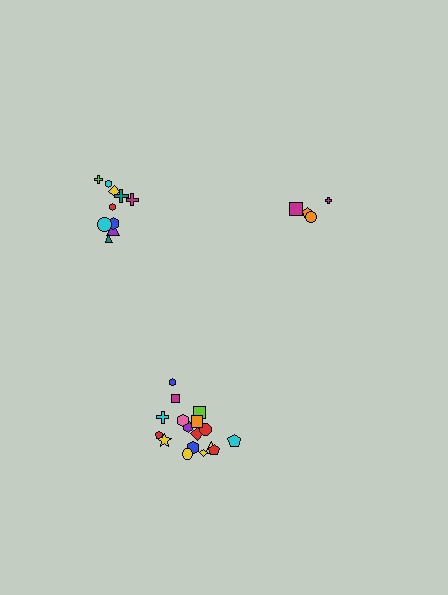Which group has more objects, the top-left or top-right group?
The top-left group.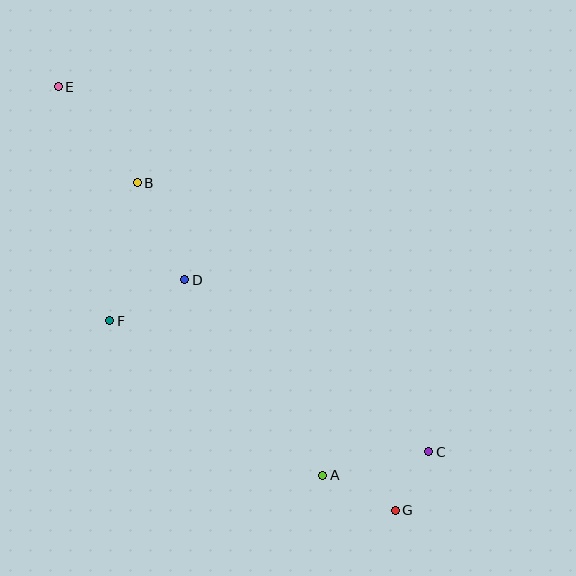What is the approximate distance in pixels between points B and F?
The distance between B and F is approximately 141 pixels.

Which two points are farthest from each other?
Points E and G are farthest from each other.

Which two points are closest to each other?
Points C and G are closest to each other.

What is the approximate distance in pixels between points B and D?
The distance between B and D is approximately 108 pixels.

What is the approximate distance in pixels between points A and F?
The distance between A and F is approximately 263 pixels.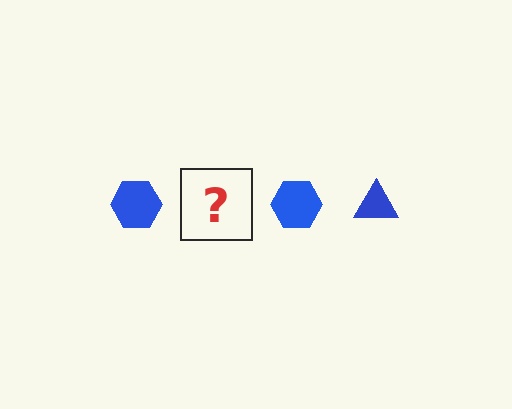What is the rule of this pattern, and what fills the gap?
The rule is that the pattern cycles through hexagon, triangle shapes in blue. The gap should be filled with a blue triangle.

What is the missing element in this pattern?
The missing element is a blue triangle.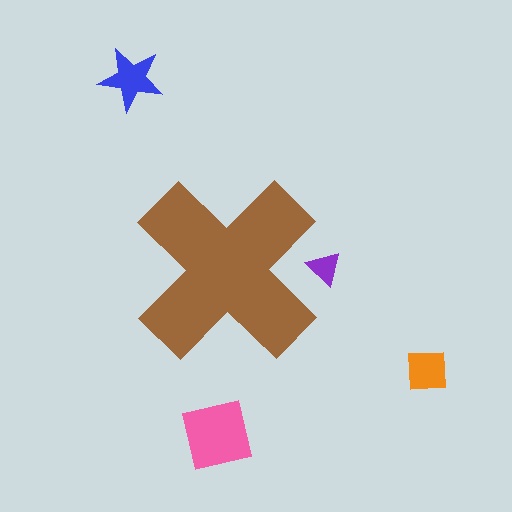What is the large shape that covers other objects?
A brown cross.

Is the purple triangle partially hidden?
Yes, the purple triangle is partially hidden behind the brown cross.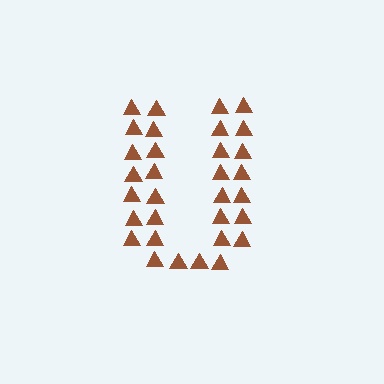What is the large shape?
The large shape is the letter U.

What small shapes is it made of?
It is made of small triangles.